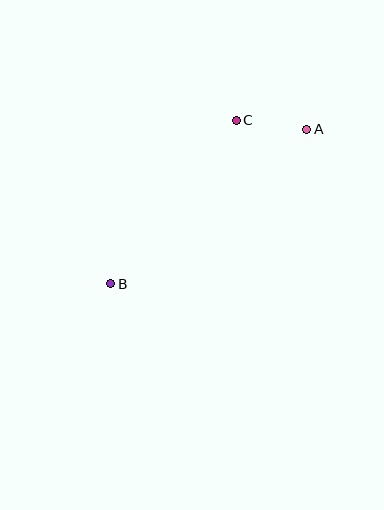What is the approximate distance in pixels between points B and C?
The distance between B and C is approximately 206 pixels.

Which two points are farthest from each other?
Points A and B are farthest from each other.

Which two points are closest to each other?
Points A and C are closest to each other.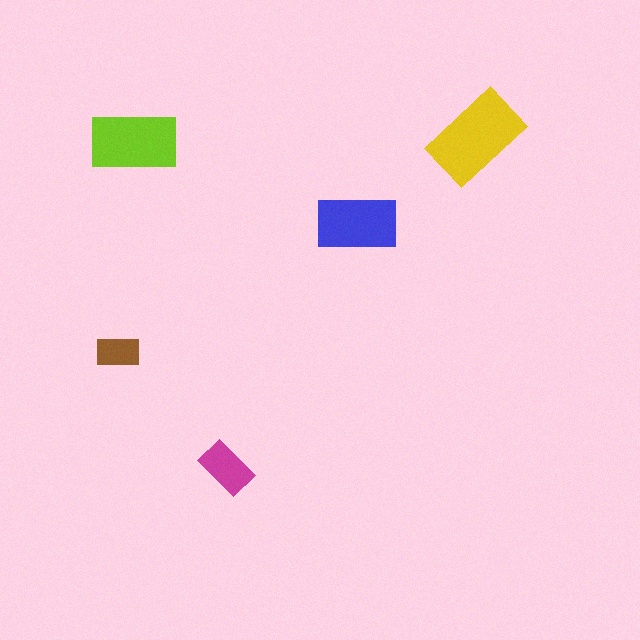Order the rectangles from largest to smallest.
the yellow one, the lime one, the blue one, the magenta one, the brown one.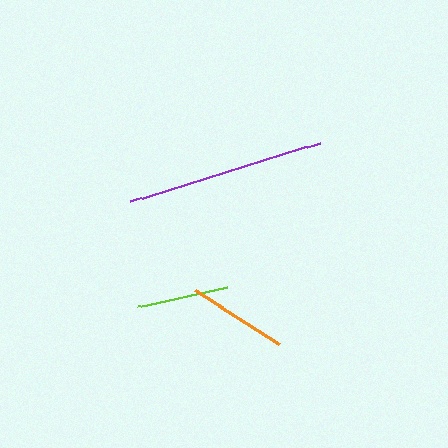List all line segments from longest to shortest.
From longest to shortest: purple, orange, lime.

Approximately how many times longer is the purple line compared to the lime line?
The purple line is approximately 2.2 times the length of the lime line.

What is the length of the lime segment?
The lime segment is approximately 92 pixels long.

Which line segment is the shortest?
The lime line is the shortest at approximately 92 pixels.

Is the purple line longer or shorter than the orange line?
The purple line is longer than the orange line.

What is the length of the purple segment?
The purple segment is approximately 199 pixels long.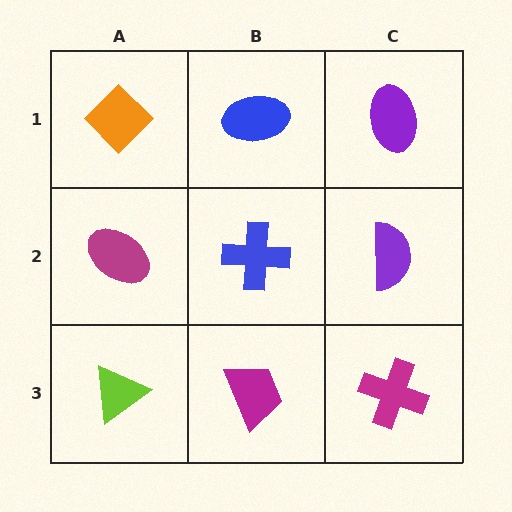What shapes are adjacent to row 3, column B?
A blue cross (row 2, column B), a lime triangle (row 3, column A), a magenta cross (row 3, column C).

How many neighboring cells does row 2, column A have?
3.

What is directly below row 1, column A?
A magenta ellipse.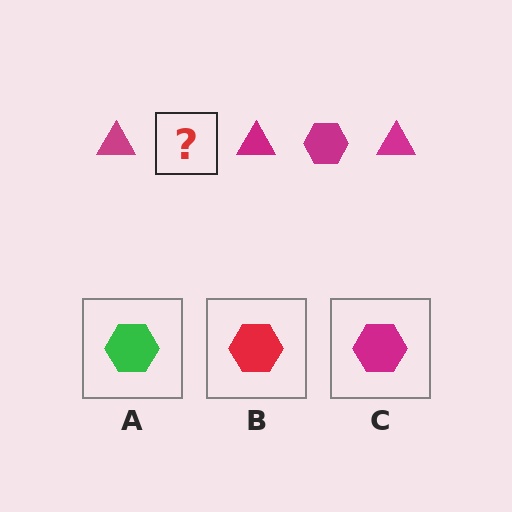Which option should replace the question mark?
Option C.